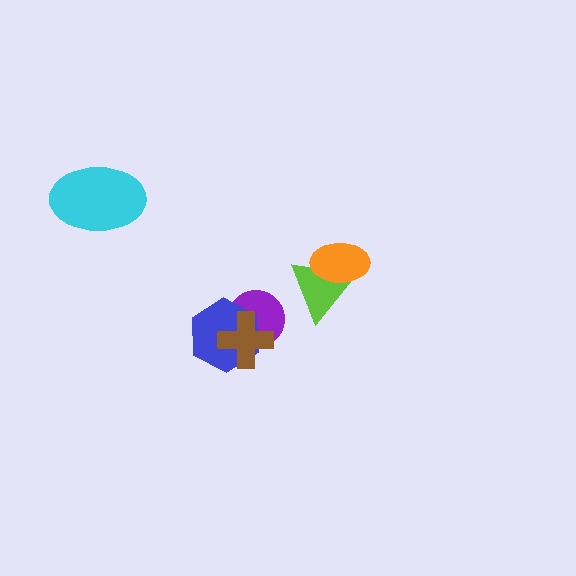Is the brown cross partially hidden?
No, no other shape covers it.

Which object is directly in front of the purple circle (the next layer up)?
The blue hexagon is directly in front of the purple circle.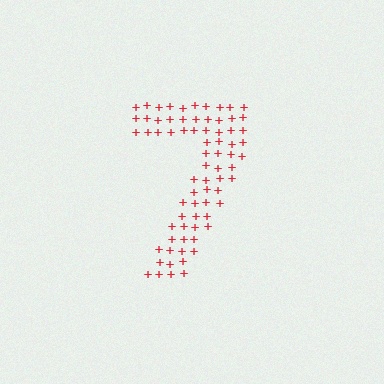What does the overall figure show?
The overall figure shows the digit 7.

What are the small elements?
The small elements are plus signs.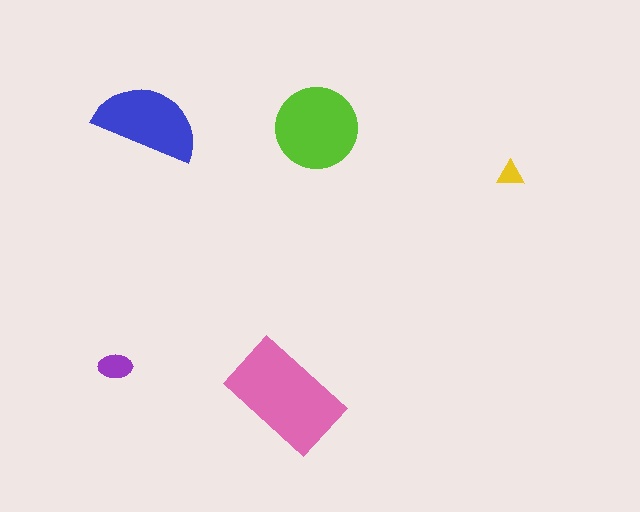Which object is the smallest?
The yellow triangle.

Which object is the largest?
The pink rectangle.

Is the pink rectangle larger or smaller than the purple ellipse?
Larger.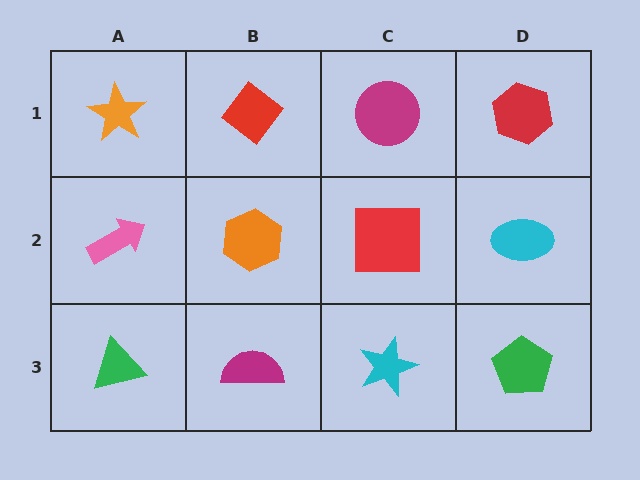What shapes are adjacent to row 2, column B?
A red diamond (row 1, column B), a magenta semicircle (row 3, column B), a pink arrow (row 2, column A), a red square (row 2, column C).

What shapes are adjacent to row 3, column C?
A red square (row 2, column C), a magenta semicircle (row 3, column B), a green pentagon (row 3, column D).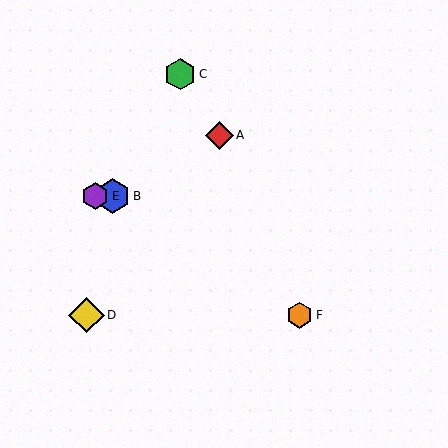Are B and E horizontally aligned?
Yes, both are at y≈196.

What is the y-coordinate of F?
Object F is at y≈315.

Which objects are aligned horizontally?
Objects B, E are aligned horizontally.